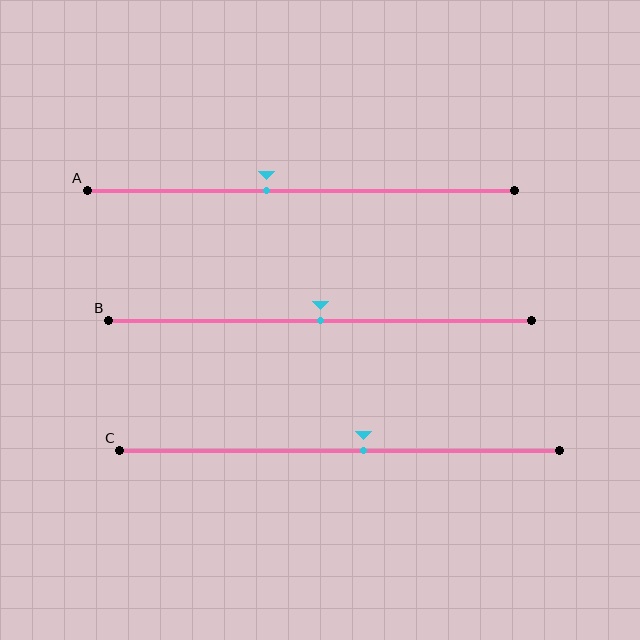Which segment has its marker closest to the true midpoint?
Segment B has its marker closest to the true midpoint.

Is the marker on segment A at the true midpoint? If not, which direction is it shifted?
No, the marker on segment A is shifted to the left by about 8% of the segment length.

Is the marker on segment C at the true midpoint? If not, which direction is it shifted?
No, the marker on segment C is shifted to the right by about 5% of the segment length.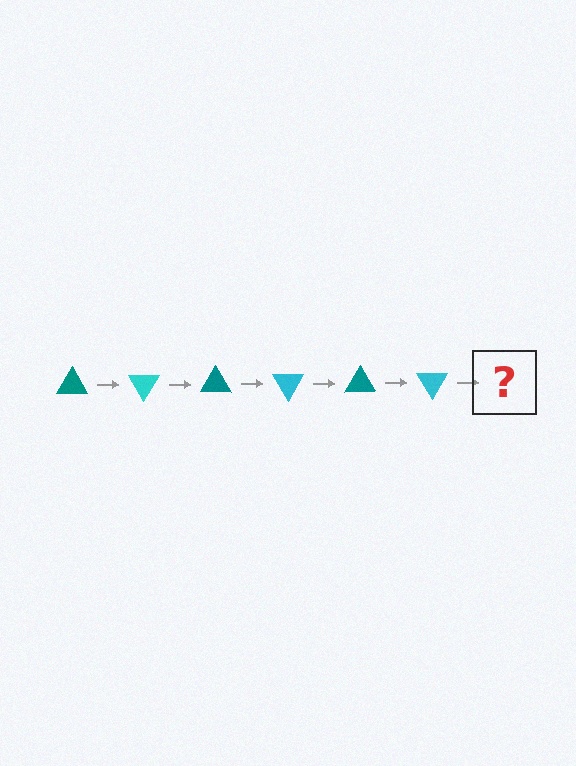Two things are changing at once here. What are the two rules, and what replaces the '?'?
The two rules are that it rotates 60 degrees each step and the color cycles through teal and cyan. The '?' should be a teal triangle, rotated 360 degrees from the start.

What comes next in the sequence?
The next element should be a teal triangle, rotated 360 degrees from the start.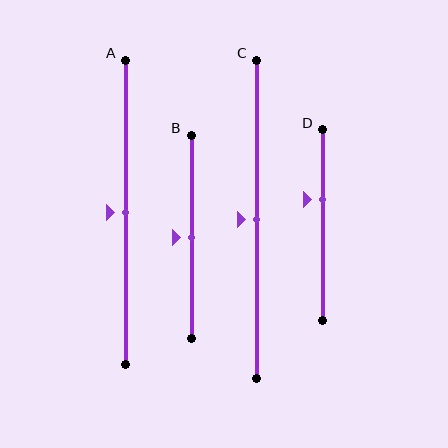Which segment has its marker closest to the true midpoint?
Segment A has its marker closest to the true midpoint.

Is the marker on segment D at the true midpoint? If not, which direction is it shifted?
No, the marker on segment D is shifted upward by about 13% of the segment length.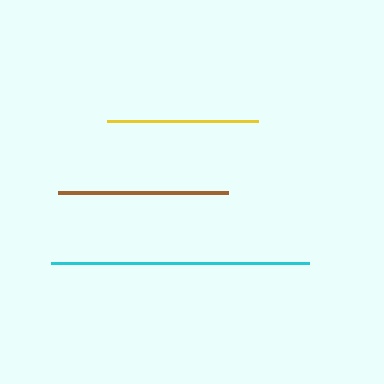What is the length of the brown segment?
The brown segment is approximately 171 pixels long.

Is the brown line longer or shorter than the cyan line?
The cyan line is longer than the brown line.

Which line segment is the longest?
The cyan line is the longest at approximately 257 pixels.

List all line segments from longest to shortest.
From longest to shortest: cyan, brown, yellow.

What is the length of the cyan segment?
The cyan segment is approximately 257 pixels long.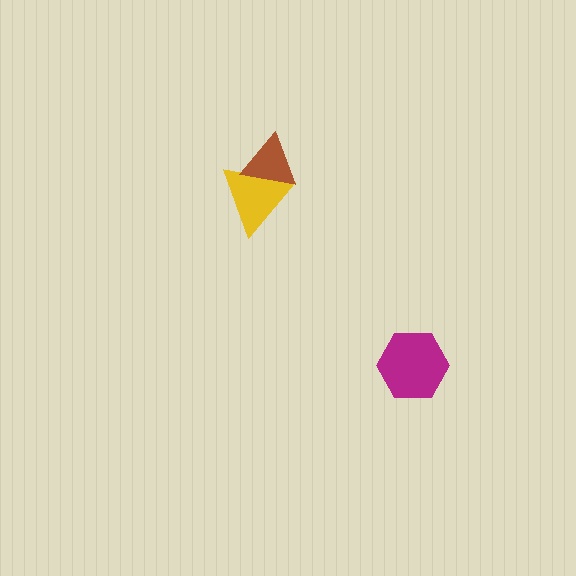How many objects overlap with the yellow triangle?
1 object overlaps with the yellow triangle.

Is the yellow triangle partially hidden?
Yes, it is partially covered by another shape.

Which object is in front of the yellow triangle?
The brown triangle is in front of the yellow triangle.